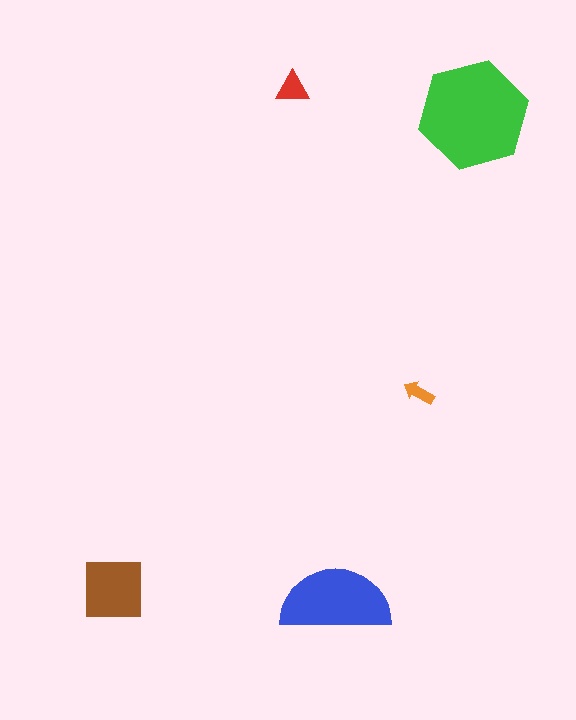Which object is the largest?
The green hexagon.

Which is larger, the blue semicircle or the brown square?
The blue semicircle.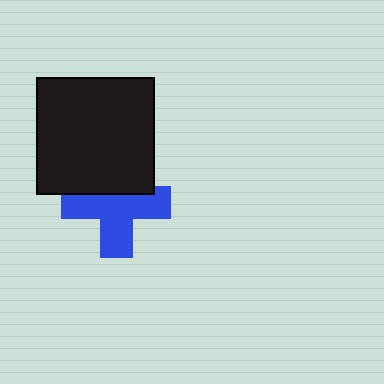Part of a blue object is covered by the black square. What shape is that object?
It is a cross.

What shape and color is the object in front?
The object in front is a black square.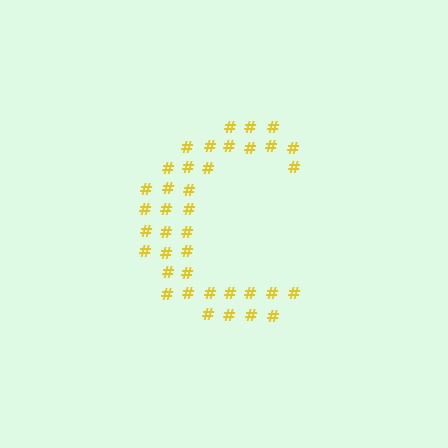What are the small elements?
The small elements are hash symbols.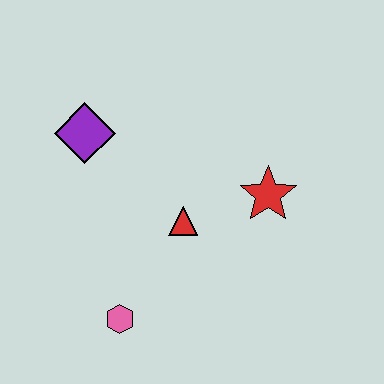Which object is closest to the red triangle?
The red star is closest to the red triangle.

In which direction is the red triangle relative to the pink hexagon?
The red triangle is above the pink hexagon.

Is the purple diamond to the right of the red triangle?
No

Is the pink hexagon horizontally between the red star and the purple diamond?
Yes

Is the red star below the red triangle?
No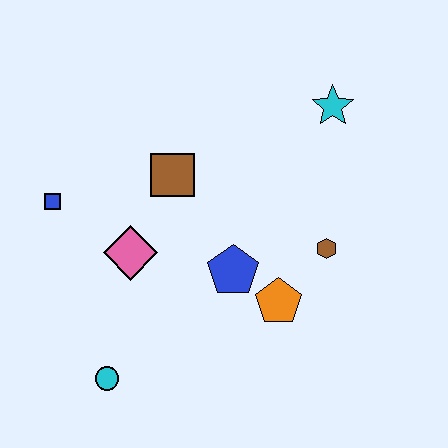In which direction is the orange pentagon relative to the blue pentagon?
The orange pentagon is to the right of the blue pentagon.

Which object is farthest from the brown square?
The cyan circle is farthest from the brown square.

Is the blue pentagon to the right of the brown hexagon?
No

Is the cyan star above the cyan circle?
Yes